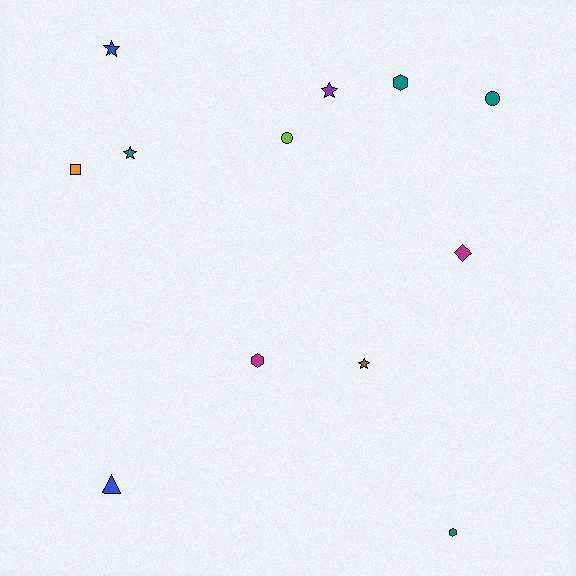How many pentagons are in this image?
There are no pentagons.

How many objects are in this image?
There are 12 objects.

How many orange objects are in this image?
There is 1 orange object.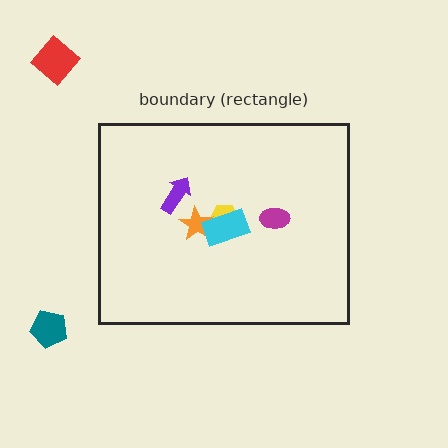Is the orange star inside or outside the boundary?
Inside.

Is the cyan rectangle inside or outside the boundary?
Inside.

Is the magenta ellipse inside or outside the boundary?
Inside.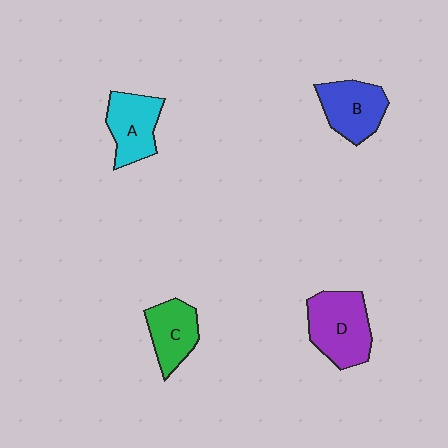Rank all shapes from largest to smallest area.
From largest to smallest: D (purple), B (blue), A (cyan), C (green).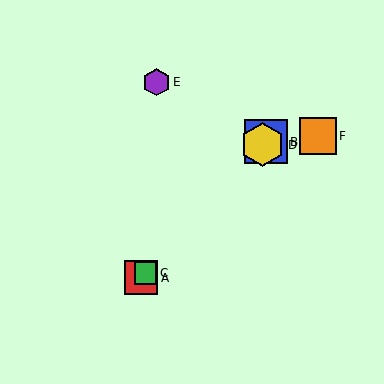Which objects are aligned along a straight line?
Objects A, B, C, D are aligned along a straight line.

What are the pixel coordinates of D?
Object D is at (263, 145).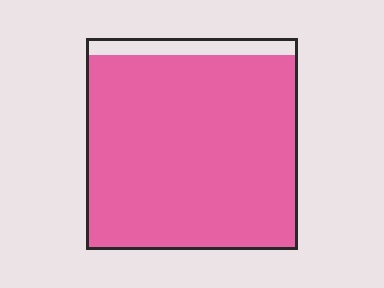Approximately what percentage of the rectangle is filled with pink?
Approximately 90%.